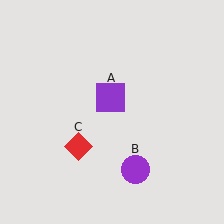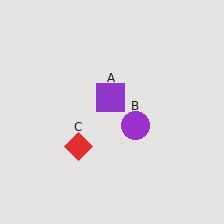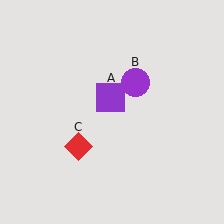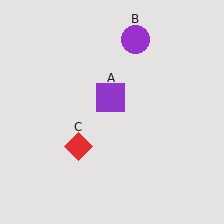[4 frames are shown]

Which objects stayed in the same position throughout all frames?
Purple square (object A) and red diamond (object C) remained stationary.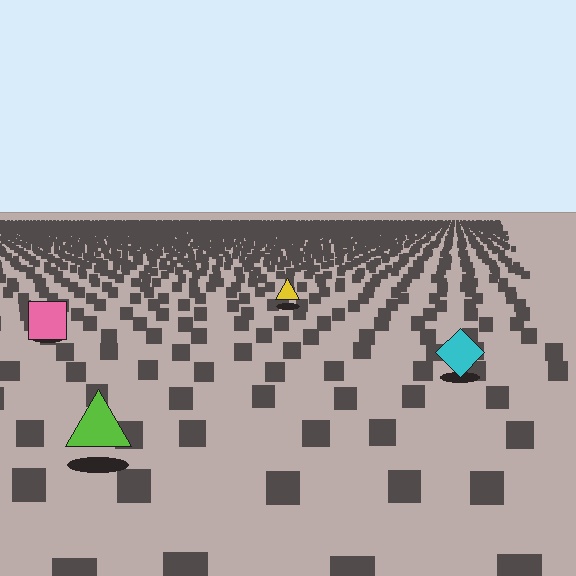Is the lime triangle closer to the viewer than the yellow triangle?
Yes. The lime triangle is closer — you can tell from the texture gradient: the ground texture is coarser near it.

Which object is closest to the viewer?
The lime triangle is closest. The texture marks near it are larger and more spread out.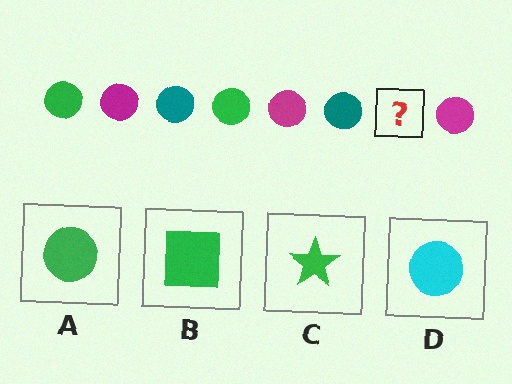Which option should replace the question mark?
Option A.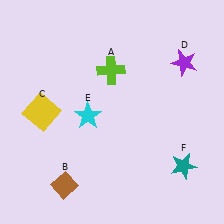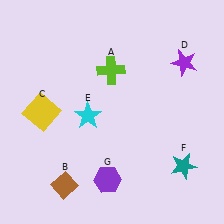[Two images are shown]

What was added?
A purple hexagon (G) was added in Image 2.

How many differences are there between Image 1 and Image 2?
There is 1 difference between the two images.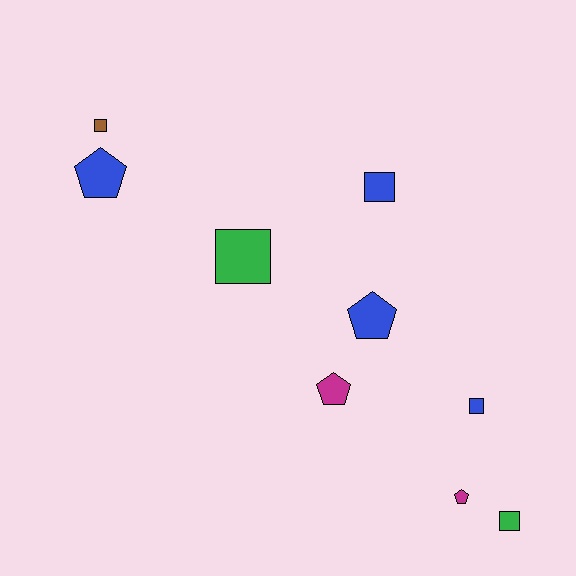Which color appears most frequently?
Blue, with 4 objects.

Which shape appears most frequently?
Square, with 5 objects.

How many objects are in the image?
There are 9 objects.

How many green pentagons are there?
There are no green pentagons.